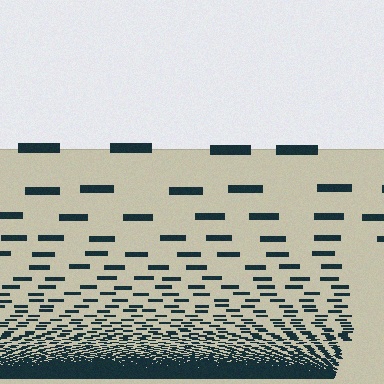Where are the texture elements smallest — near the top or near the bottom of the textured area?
Near the bottom.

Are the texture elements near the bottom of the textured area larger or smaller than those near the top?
Smaller. The gradient is inverted — elements near the bottom are smaller and denser.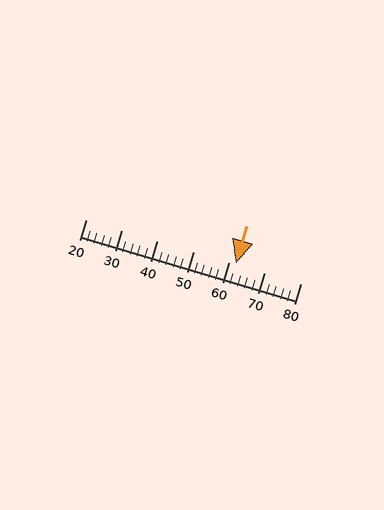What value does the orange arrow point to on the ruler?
The orange arrow points to approximately 62.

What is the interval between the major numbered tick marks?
The major tick marks are spaced 10 units apart.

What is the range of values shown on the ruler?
The ruler shows values from 20 to 80.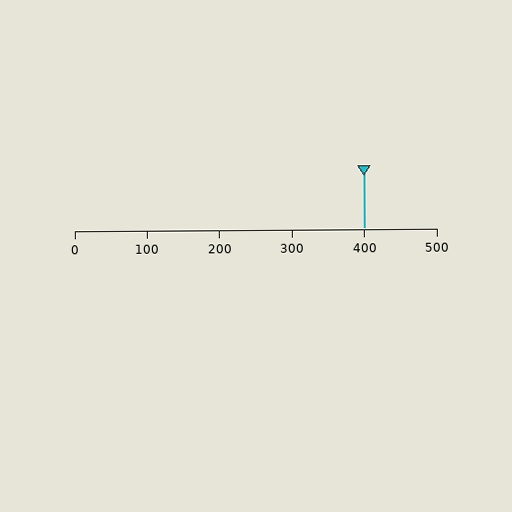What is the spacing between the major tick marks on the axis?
The major ticks are spaced 100 apart.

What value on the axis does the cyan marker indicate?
The marker indicates approximately 400.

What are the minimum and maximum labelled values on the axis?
The axis runs from 0 to 500.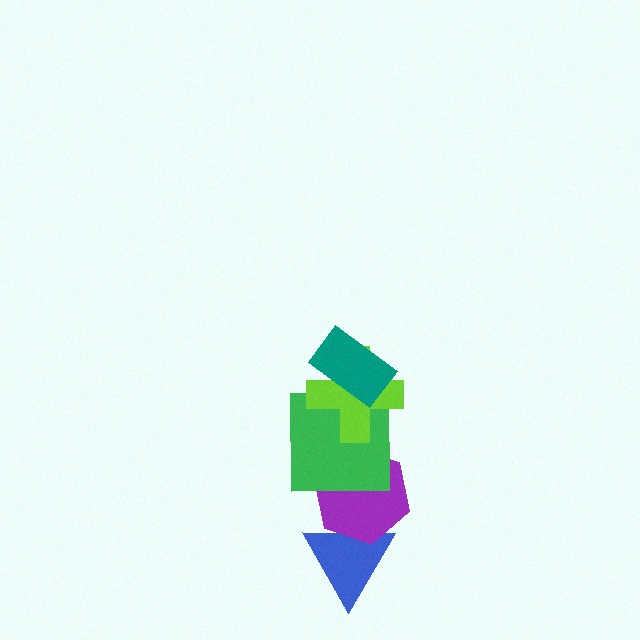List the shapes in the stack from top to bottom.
From top to bottom: the teal rectangle, the lime cross, the green square, the purple hexagon, the blue triangle.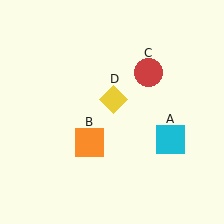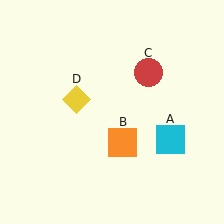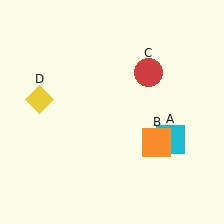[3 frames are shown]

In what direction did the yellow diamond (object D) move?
The yellow diamond (object D) moved left.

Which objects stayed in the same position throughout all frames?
Cyan square (object A) and red circle (object C) remained stationary.